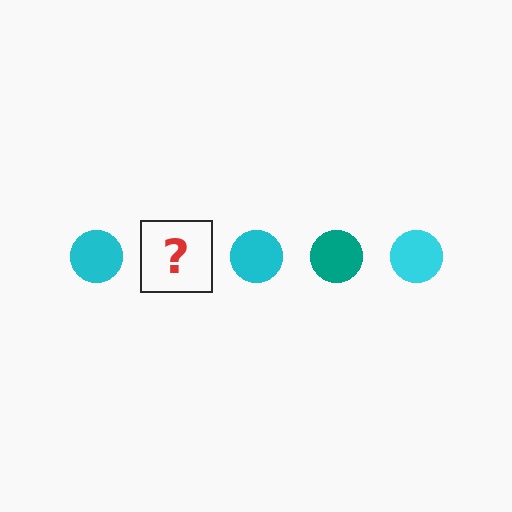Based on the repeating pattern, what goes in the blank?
The blank should be a teal circle.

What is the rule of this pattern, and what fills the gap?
The rule is that the pattern cycles through cyan, teal circles. The gap should be filled with a teal circle.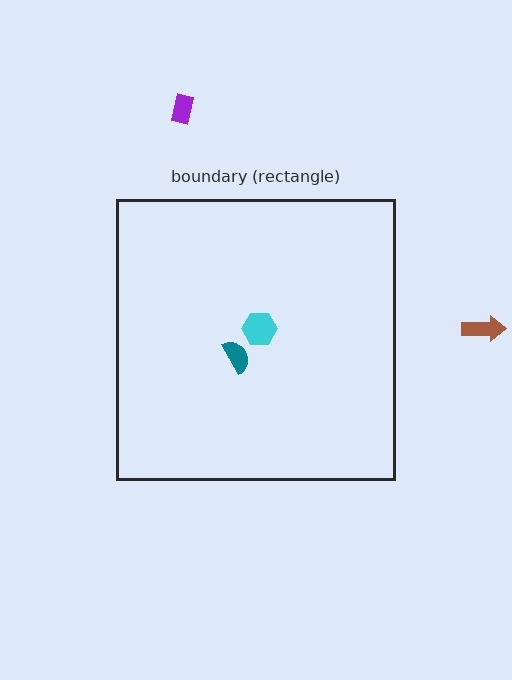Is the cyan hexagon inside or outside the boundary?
Inside.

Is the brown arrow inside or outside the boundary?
Outside.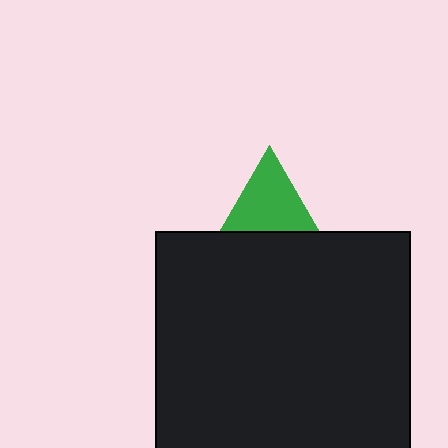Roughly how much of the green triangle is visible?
About half of it is visible (roughly 55%).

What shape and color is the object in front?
The object in front is a black square.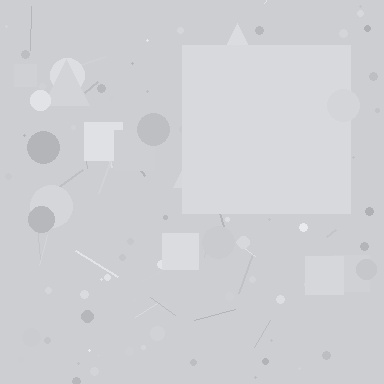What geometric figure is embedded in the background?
A square is embedded in the background.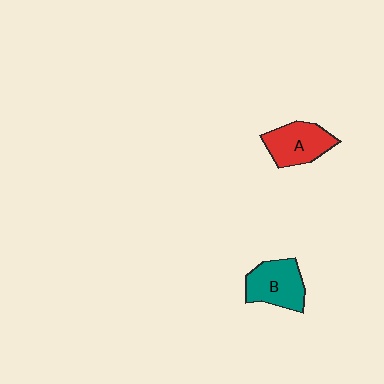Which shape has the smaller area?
Shape A (red).